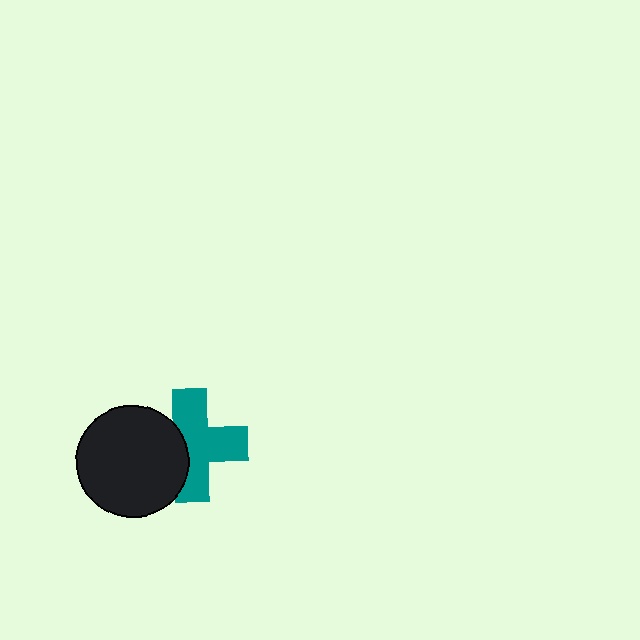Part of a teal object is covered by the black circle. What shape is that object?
It is a cross.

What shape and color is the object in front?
The object in front is a black circle.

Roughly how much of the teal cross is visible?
Most of it is visible (roughly 67%).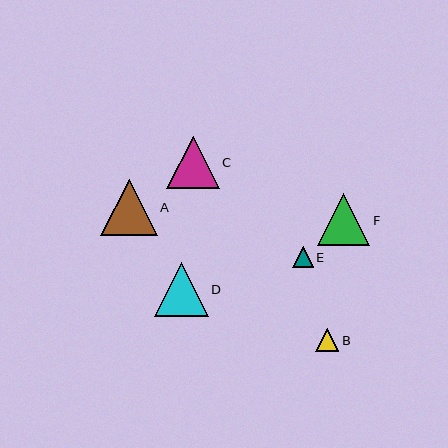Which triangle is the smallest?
Triangle E is the smallest with a size of approximately 20 pixels.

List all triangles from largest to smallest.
From largest to smallest: A, D, F, C, B, E.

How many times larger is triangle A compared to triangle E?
Triangle A is approximately 2.8 times the size of triangle E.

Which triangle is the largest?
Triangle A is the largest with a size of approximately 56 pixels.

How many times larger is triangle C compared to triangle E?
Triangle C is approximately 2.6 times the size of triangle E.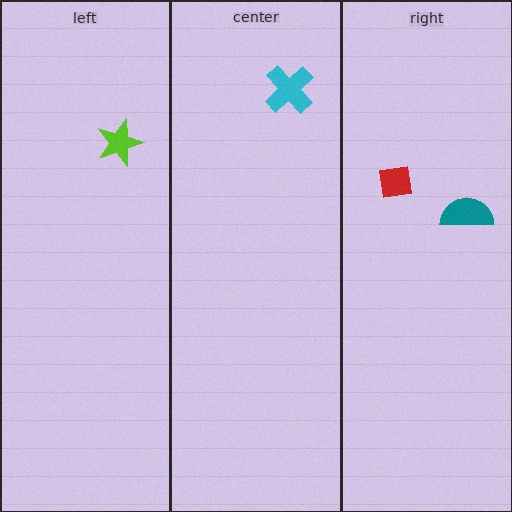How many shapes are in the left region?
1.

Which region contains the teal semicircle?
The right region.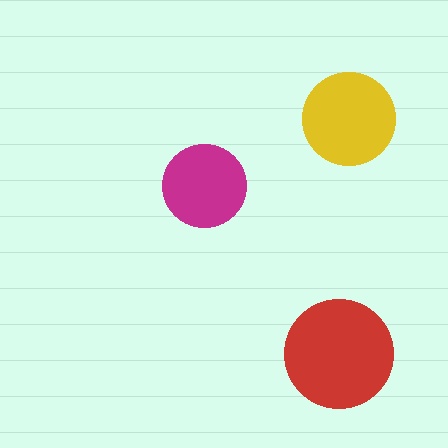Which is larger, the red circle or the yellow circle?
The red one.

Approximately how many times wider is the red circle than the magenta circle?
About 1.5 times wider.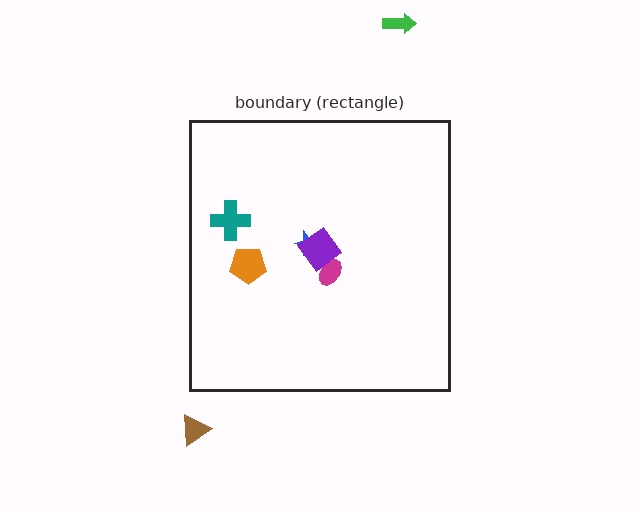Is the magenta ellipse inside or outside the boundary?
Inside.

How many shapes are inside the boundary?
5 inside, 2 outside.